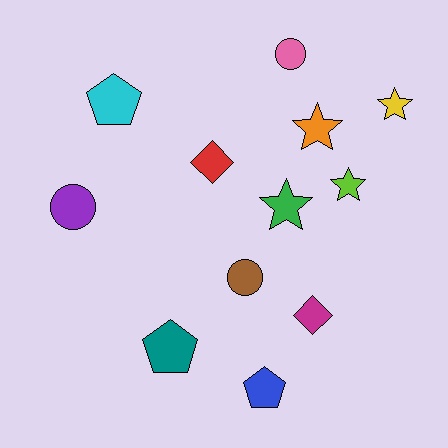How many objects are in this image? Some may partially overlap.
There are 12 objects.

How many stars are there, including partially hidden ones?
There are 4 stars.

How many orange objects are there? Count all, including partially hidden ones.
There is 1 orange object.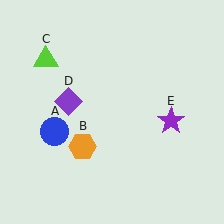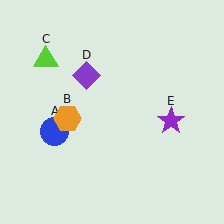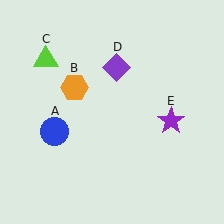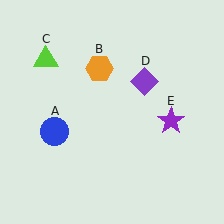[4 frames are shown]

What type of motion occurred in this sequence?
The orange hexagon (object B), purple diamond (object D) rotated clockwise around the center of the scene.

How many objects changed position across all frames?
2 objects changed position: orange hexagon (object B), purple diamond (object D).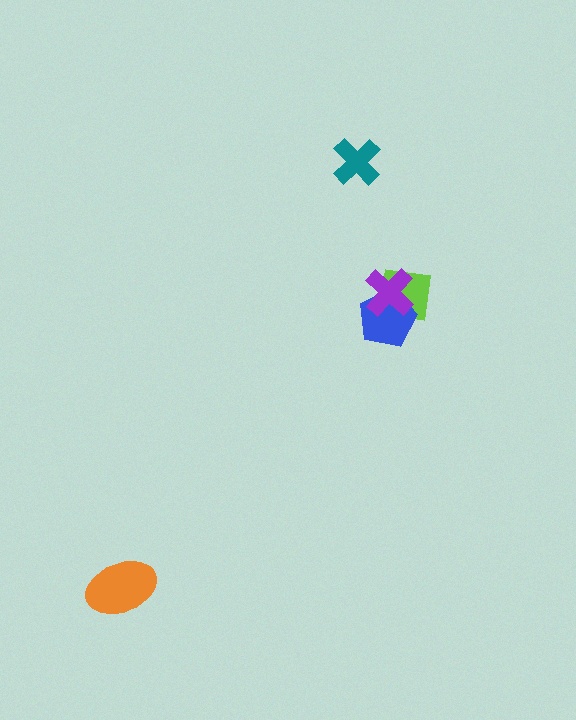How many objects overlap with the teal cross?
0 objects overlap with the teal cross.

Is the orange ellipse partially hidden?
No, no other shape covers it.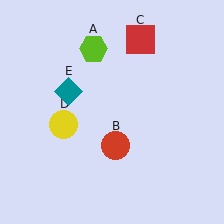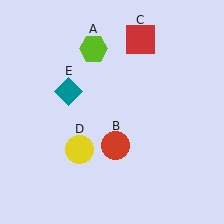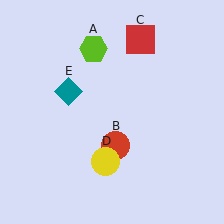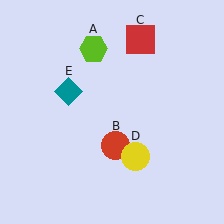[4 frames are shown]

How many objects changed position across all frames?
1 object changed position: yellow circle (object D).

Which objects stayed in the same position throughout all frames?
Lime hexagon (object A) and red circle (object B) and red square (object C) and teal diamond (object E) remained stationary.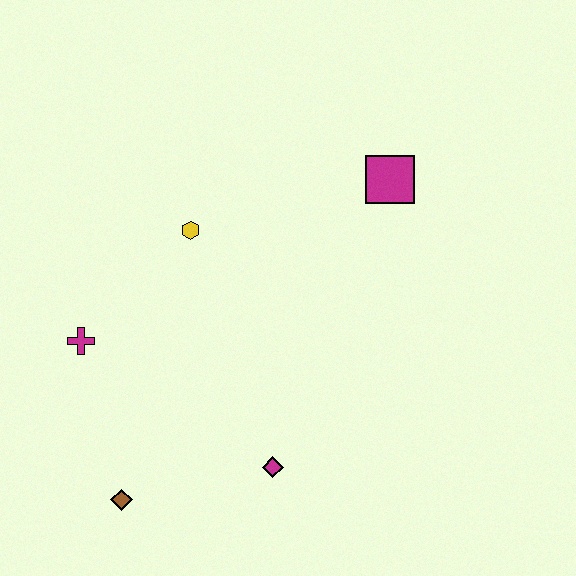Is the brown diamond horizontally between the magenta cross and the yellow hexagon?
Yes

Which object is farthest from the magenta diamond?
The magenta square is farthest from the magenta diamond.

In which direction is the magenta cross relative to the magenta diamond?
The magenta cross is to the left of the magenta diamond.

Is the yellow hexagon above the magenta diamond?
Yes